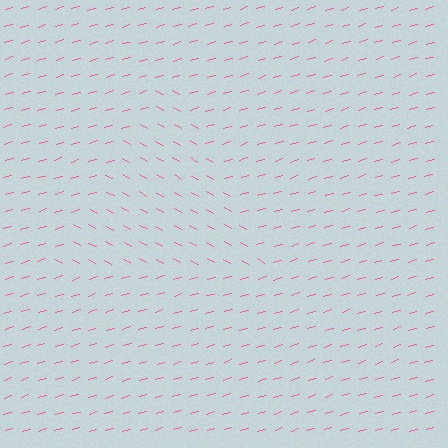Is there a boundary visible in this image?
Yes, there is a texture boundary formed by a change in line orientation.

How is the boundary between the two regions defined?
The boundary is defined purely by a change in line orientation (approximately 45 degrees difference). All lines are the same color and thickness.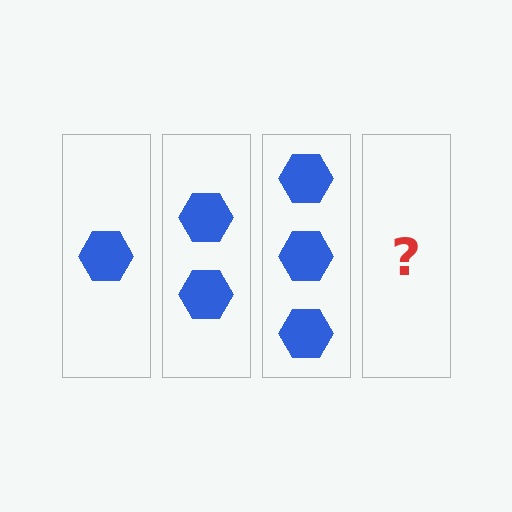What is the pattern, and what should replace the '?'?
The pattern is that each step adds one more hexagon. The '?' should be 4 hexagons.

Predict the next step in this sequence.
The next step is 4 hexagons.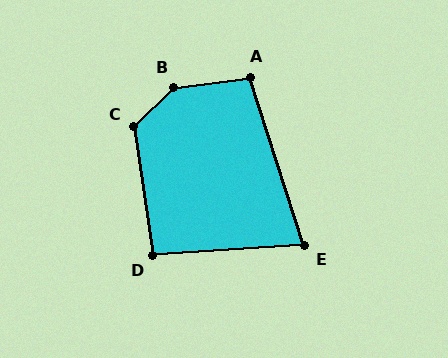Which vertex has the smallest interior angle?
E, at approximately 76 degrees.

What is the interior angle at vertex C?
Approximately 126 degrees (obtuse).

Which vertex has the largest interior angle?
B, at approximately 143 degrees.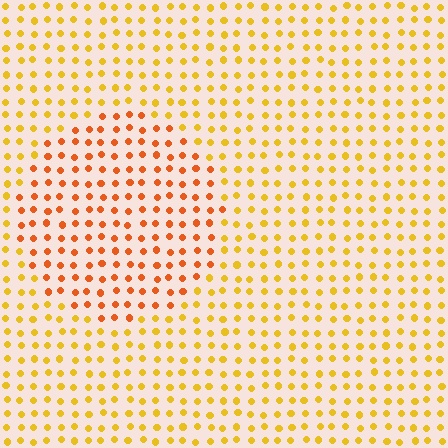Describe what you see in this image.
The image is filled with small yellow elements in a uniform arrangement. A circle-shaped region is visible where the elements are tinted to a slightly different hue, forming a subtle color boundary.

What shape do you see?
I see a circle.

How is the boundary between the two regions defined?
The boundary is defined purely by a slight shift in hue (about 30 degrees). Spacing, size, and orientation are identical on both sides.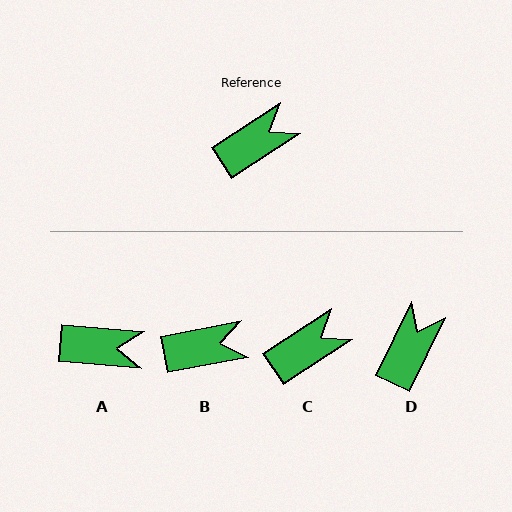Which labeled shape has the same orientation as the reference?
C.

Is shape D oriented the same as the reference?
No, it is off by about 31 degrees.